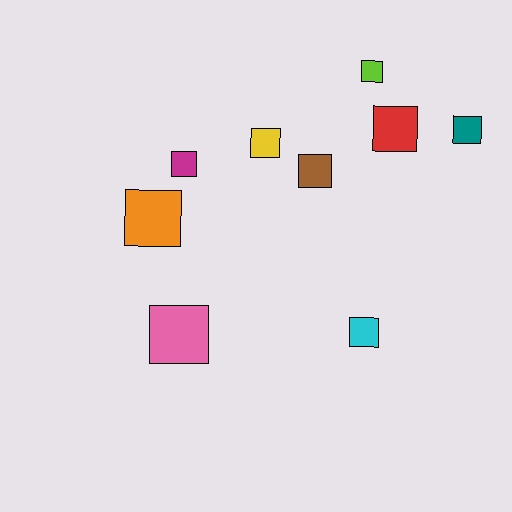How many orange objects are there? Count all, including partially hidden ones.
There is 1 orange object.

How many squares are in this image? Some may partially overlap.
There are 9 squares.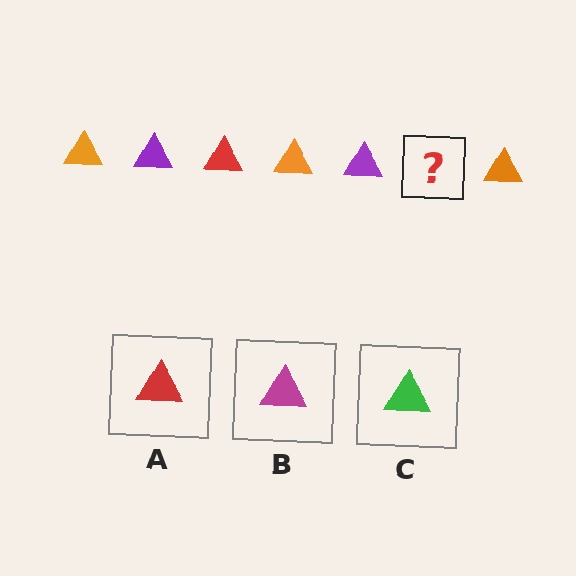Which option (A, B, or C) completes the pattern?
A.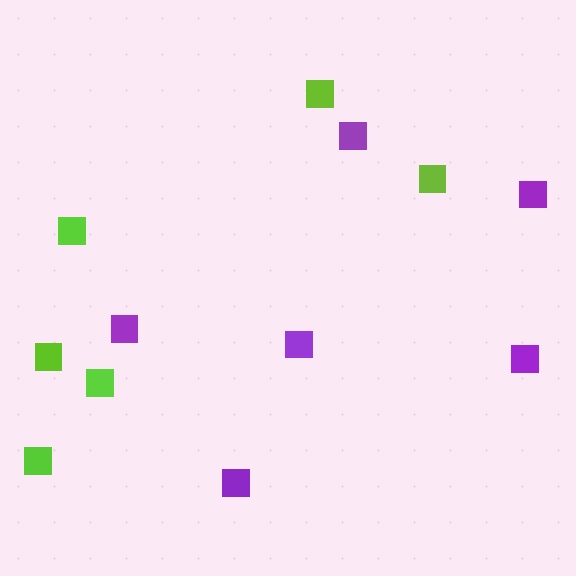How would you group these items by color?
There are 2 groups: one group of purple squares (6) and one group of lime squares (6).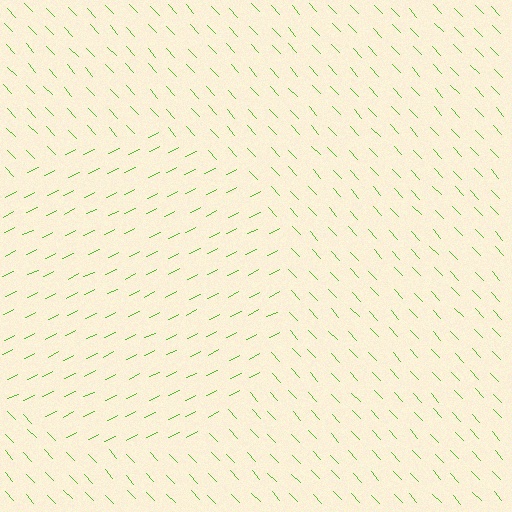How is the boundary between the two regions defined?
The boundary is defined purely by a change in line orientation (approximately 73 degrees difference). All lines are the same color and thickness.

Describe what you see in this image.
The image is filled with small lime line segments. A circle region in the image has lines oriented differently from the surrounding lines, creating a visible texture boundary.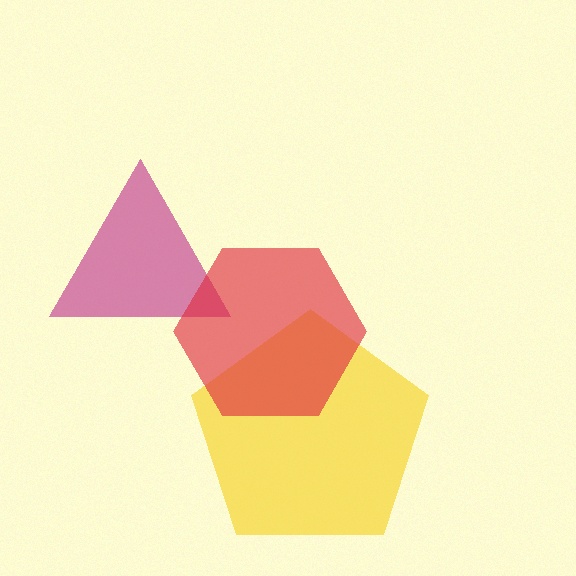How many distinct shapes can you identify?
There are 3 distinct shapes: a magenta triangle, a yellow pentagon, a red hexagon.